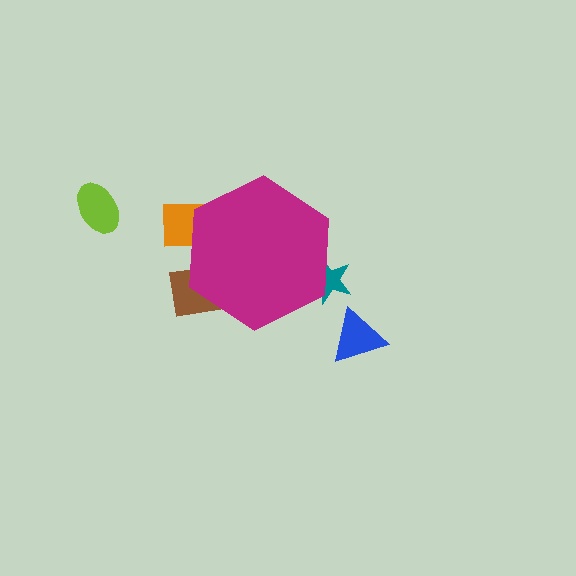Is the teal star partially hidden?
Yes, the teal star is partially hidden behind the magenta hexagon.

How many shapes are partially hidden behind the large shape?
3 shapes are partially hidden.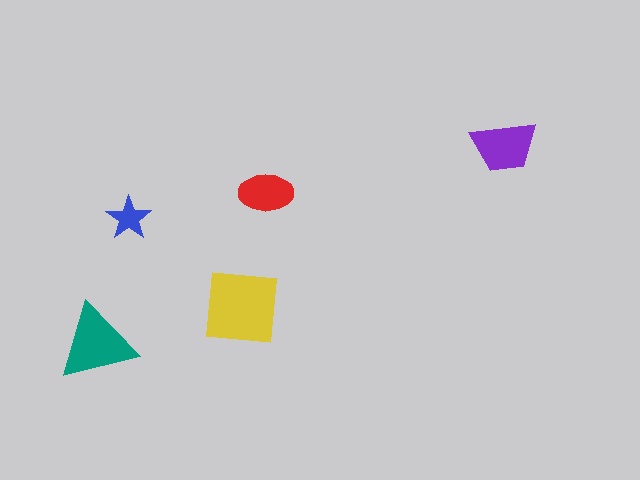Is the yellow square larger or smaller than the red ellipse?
Larger.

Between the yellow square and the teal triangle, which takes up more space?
The yellow square.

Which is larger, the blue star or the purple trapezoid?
The purple trapezoid.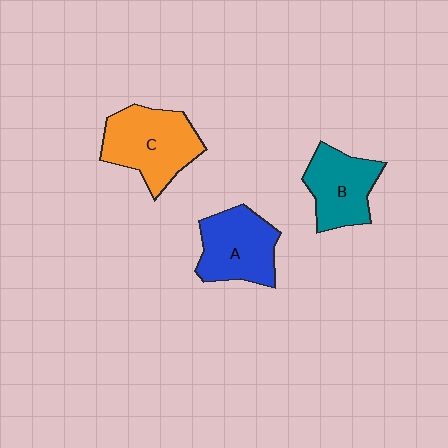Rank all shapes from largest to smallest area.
From largest to smallest: C (orange), A (blue), B (teal).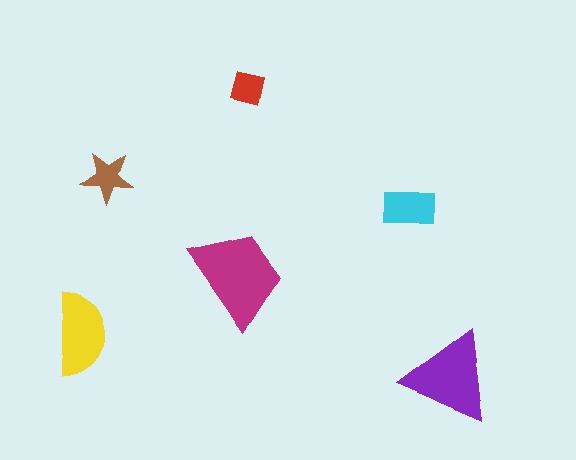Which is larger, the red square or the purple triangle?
The purple triangle.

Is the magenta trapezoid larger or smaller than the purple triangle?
Larger.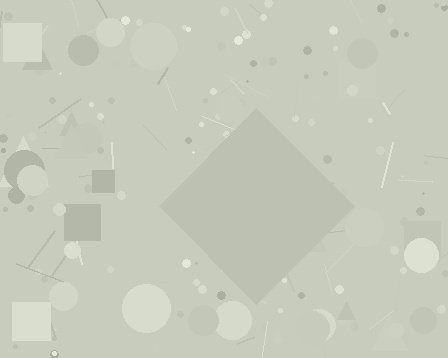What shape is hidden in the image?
A diamond is hidden in the image.